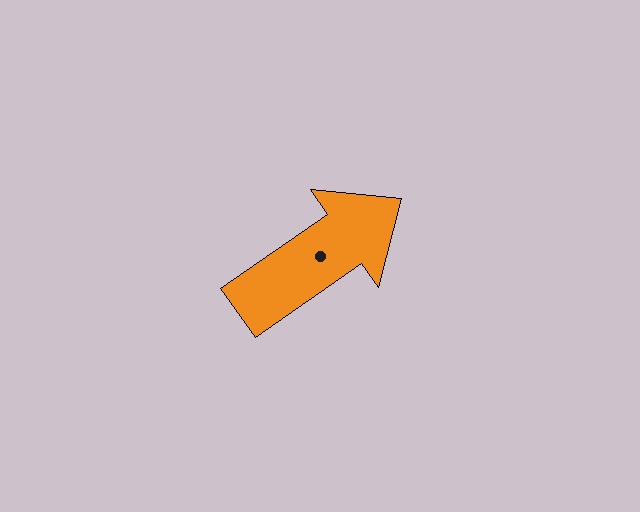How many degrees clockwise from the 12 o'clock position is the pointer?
Approximately 55 degrees.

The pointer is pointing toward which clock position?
Roughly 2 o'clock.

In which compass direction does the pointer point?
Northeast.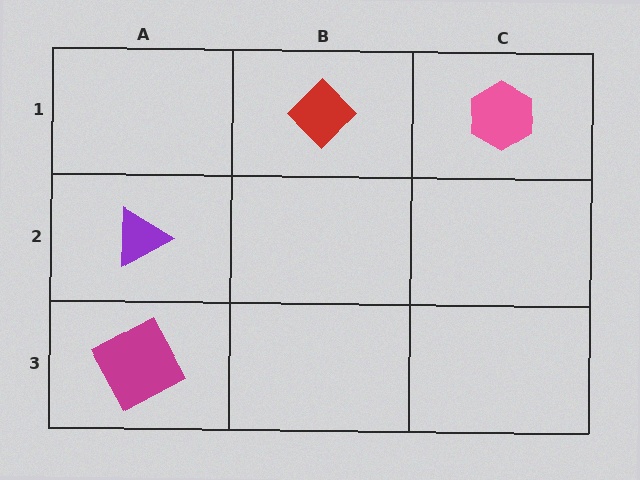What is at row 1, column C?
A pink hexagon.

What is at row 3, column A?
A magenta square.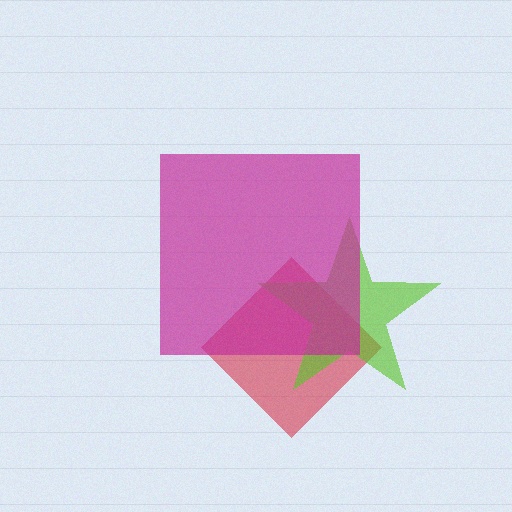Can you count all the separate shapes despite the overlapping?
Yes, there are 3 separate shapes.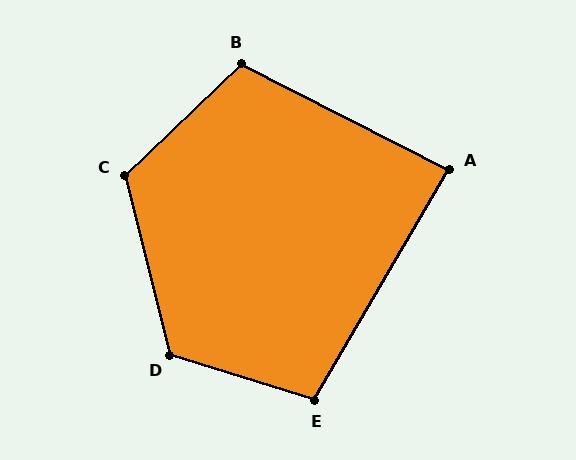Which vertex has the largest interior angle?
D, at approximately 121 degrees.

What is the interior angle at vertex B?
Approximately 110 degrees (obtuse).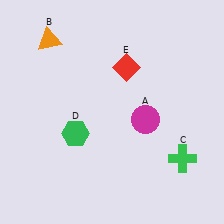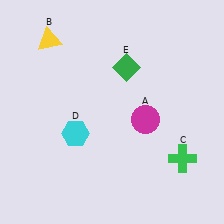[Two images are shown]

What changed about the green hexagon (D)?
In Image 1, D is green. In Image 2, it changed to cyan.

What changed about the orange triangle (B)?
In Image 1, B is orange. In Image 2, it changed to yellow.